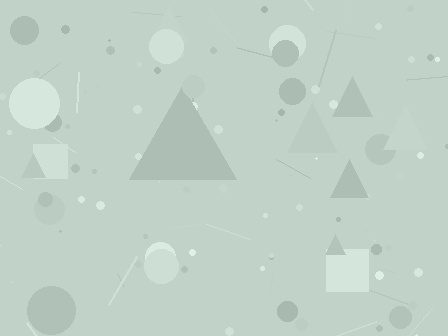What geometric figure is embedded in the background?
A triangle is embedded in the background.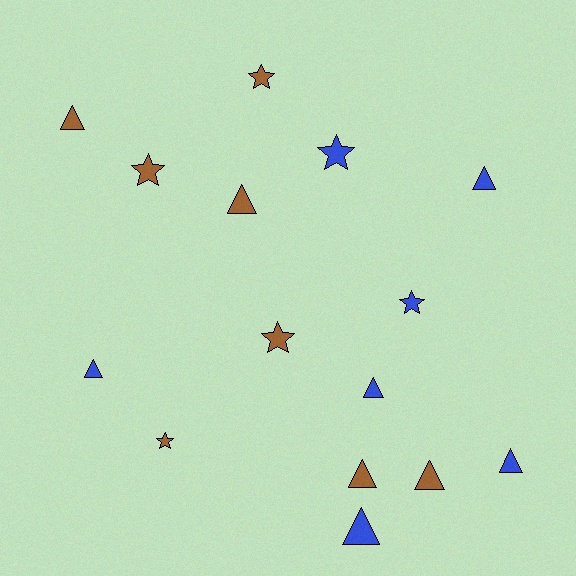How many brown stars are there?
There are 4 brown stars.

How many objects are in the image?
There are 15 objects.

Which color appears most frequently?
Brown, with 8 objects.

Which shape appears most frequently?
Triangle, with 9 objects.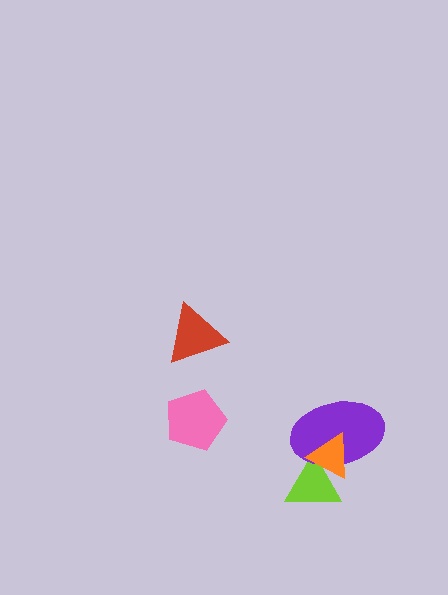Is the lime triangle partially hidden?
Yes, it is partially covered by another shape.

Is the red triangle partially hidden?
No, no other shape covers it.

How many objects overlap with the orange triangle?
2 objects overlap with the orange triangle.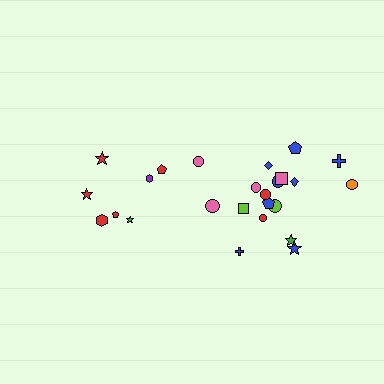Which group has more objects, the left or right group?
The right group.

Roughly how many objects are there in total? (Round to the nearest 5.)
Roughly 25 objects in total.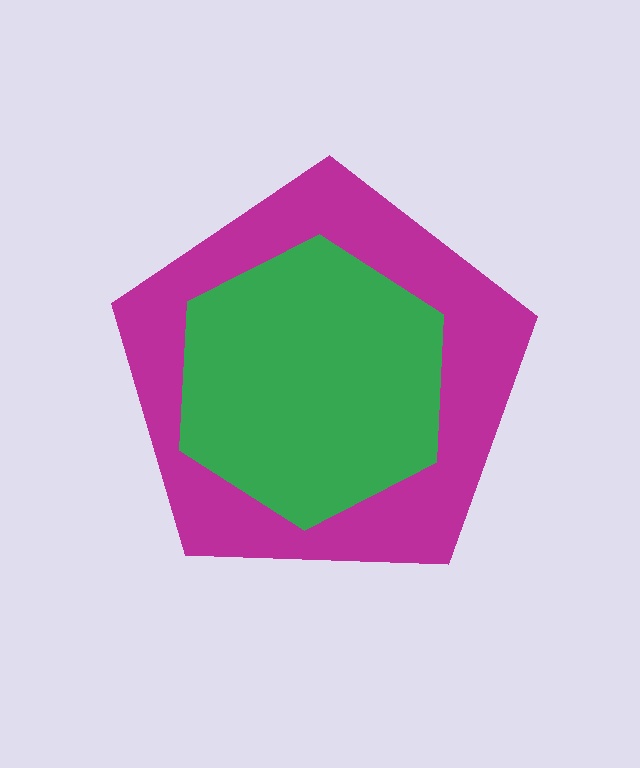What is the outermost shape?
The magenta pentagon.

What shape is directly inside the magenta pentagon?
The green hexagon.